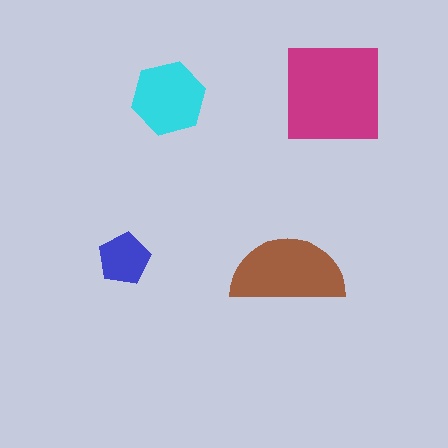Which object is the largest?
The magenta square.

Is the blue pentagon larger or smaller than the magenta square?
Smaller.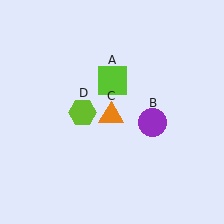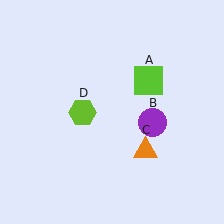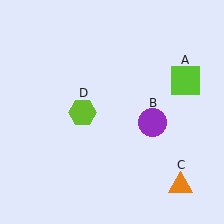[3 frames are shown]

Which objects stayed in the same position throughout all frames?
Purple circle (object B) and lime hexagon (object D) remained stationary.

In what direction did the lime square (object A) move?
The lime square (object A) moved right.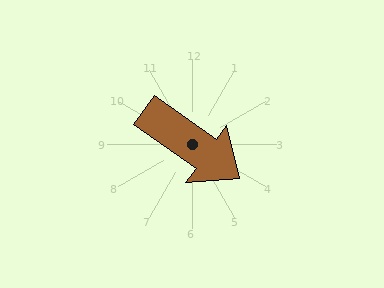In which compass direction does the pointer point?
Southeast.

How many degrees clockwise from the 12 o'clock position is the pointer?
Approximately 126 degrees.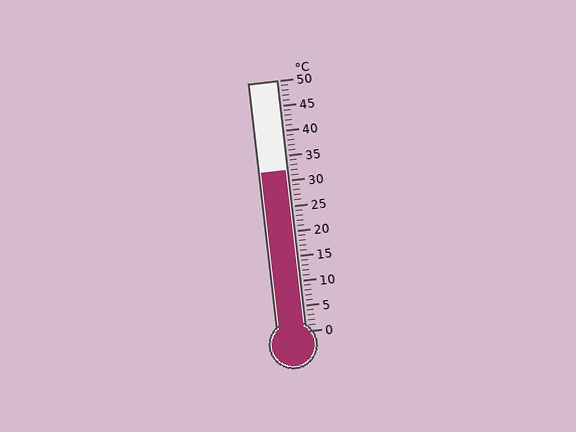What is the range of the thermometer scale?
The thermometer scale ranges from 0°C to 50°C.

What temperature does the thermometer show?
The thermometer shows approximately 32°C.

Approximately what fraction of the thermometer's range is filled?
The thermometer is filled to approximately 65% of its range.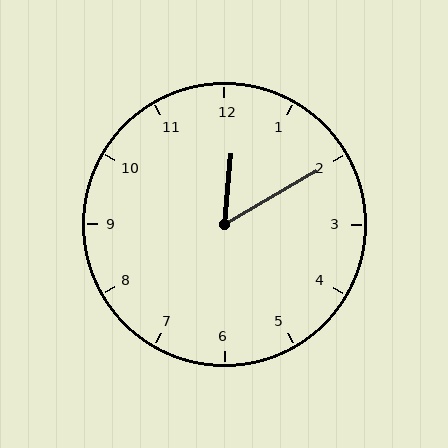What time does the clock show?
12:10.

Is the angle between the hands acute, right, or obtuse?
It is acute.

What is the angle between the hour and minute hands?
Approximately 55 degrees.